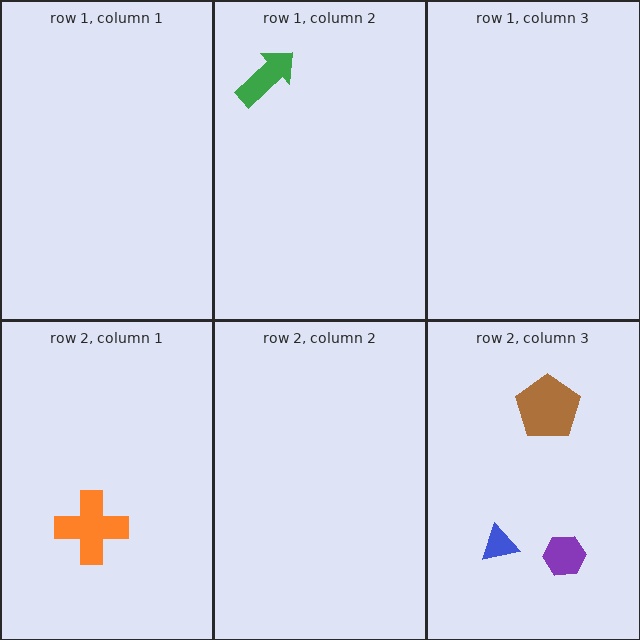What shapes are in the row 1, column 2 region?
The green arrow.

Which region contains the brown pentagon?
The row 2, column 3 region.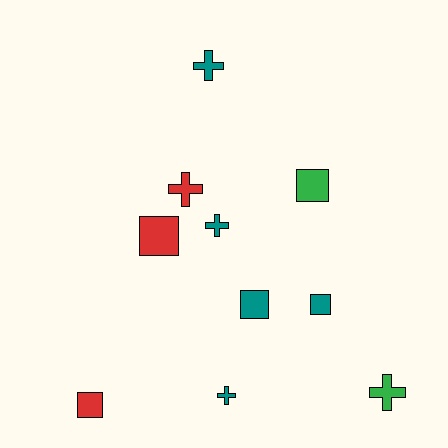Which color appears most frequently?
Teal, with 5 objects.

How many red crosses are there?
There is 1 red cross.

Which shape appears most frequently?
Square, with 5 objects.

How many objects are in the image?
There are 10 objects.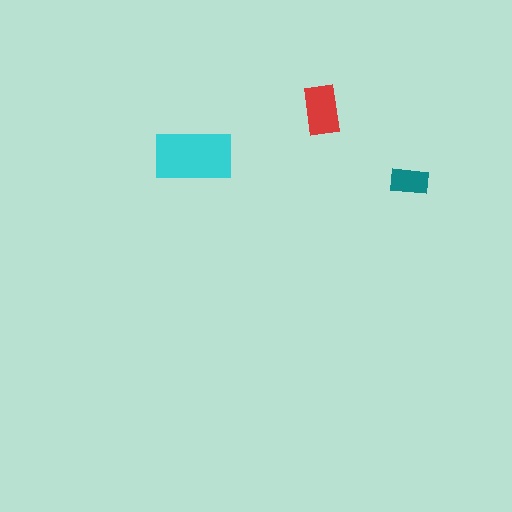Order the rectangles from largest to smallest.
the cyan one, the red one, the teal one.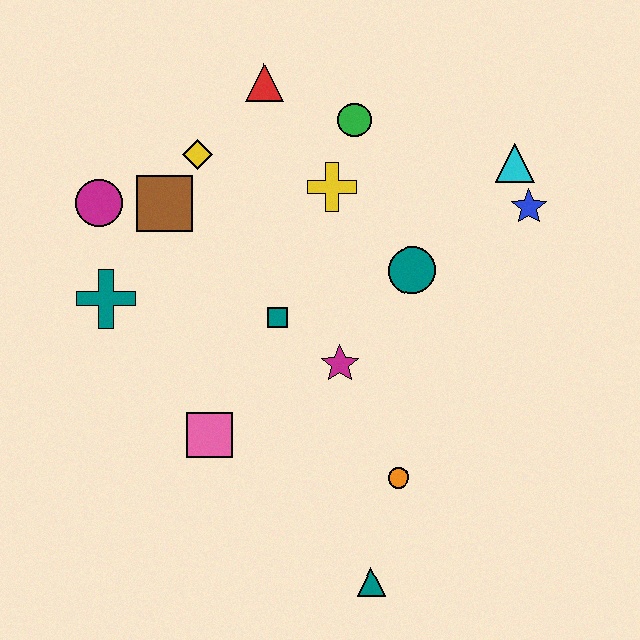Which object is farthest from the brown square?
The teal triangle is farthest from the brown square.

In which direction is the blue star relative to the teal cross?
The blue star is to the right of the teal cross.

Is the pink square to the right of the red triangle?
No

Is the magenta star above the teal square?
No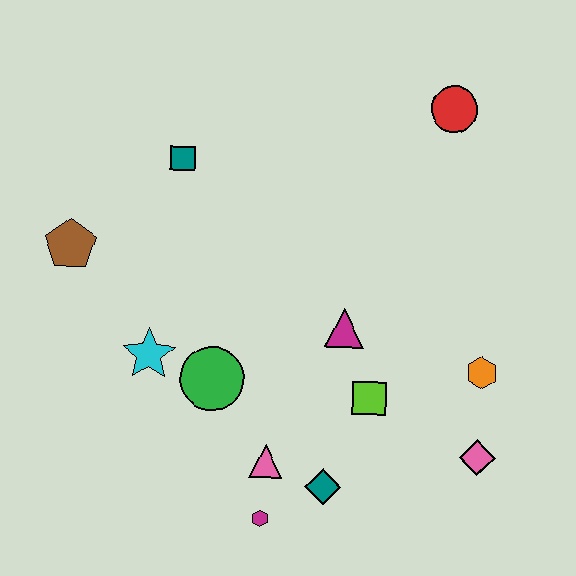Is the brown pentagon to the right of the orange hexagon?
No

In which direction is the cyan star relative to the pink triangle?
The cyan star is to the left of the pink triangle.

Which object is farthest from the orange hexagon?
The brown pentagon is farthest from the orange hexagon.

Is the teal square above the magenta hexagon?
Yes